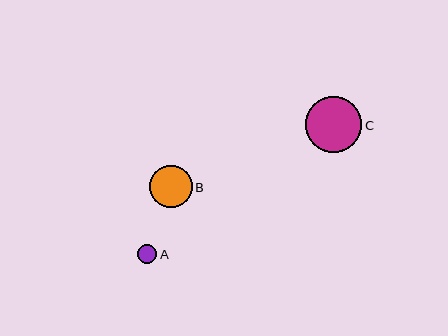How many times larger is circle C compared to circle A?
Circle C is approximately 2.9 times the size of circle A.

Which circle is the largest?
Circle C is the largest with a size of approximately 56 pixels.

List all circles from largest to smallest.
From largest to smallest: C, B, A.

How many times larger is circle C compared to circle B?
Circle C is approximately 1.3 times the size of circle B.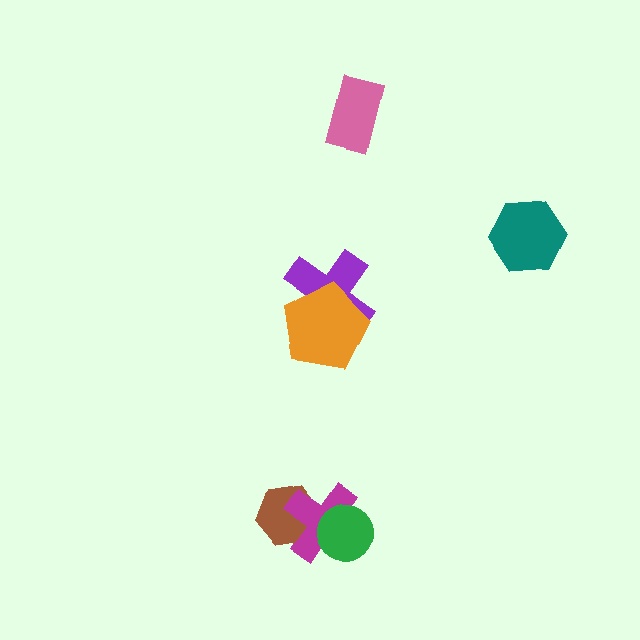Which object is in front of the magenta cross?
The green circle is in front of the magenta cross.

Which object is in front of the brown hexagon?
The magenta cross is in front of the brown hexagon.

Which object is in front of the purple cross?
The orange pentagon is in front of the purple cross.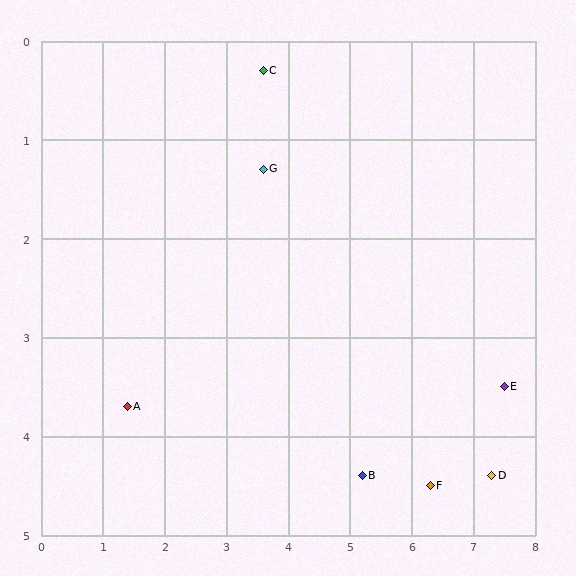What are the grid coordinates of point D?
Point D is at approximately (7.3, 4.4).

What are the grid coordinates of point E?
Point E is at approximately (7.5, 3.5).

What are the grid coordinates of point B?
Point B is at approximately (5.2, 4.4).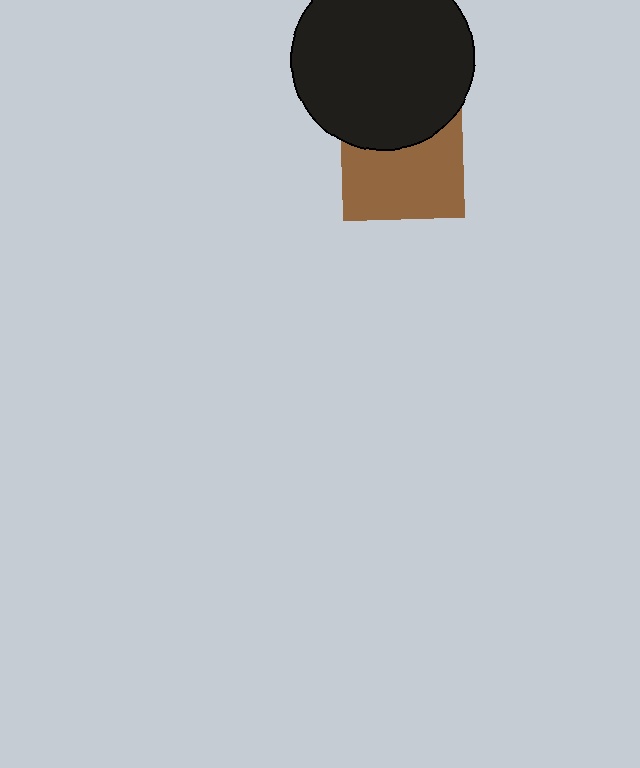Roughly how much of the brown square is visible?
About half of it is visible (roughly 64%).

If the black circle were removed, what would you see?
You would see the complete brown square.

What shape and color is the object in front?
The object in front is a black circle.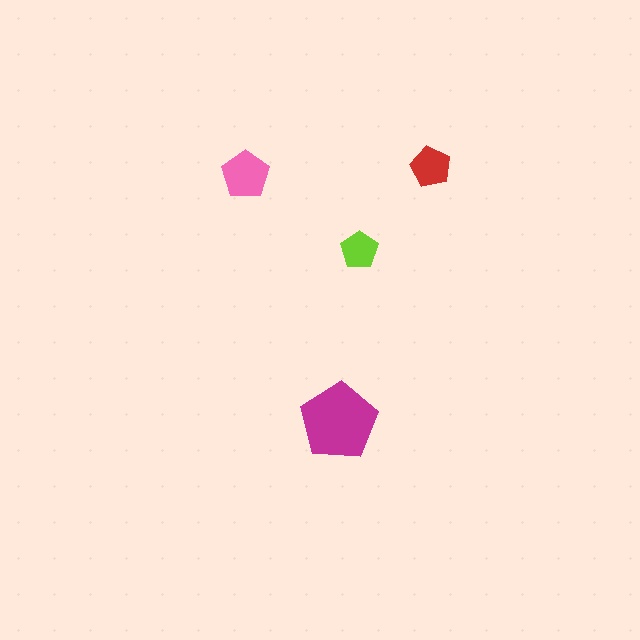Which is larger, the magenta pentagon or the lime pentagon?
The magenta one.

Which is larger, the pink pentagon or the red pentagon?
The pink one.